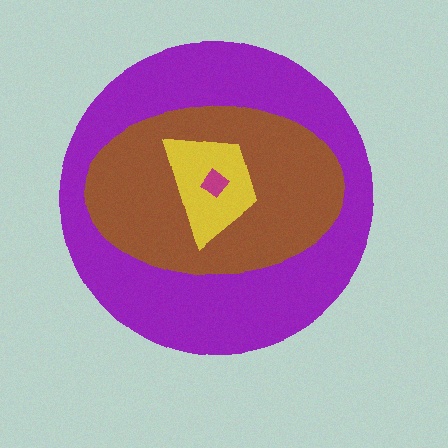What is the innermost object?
The magenta diamond.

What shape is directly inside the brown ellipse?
The yellow trapezoid.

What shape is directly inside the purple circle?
The brown ellipse.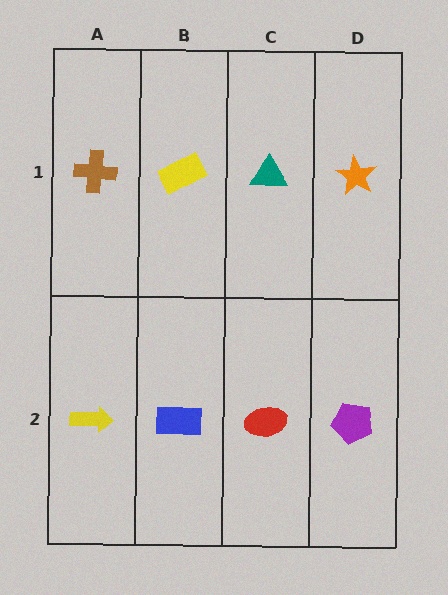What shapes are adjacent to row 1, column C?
A red ellipse (row 2, column C), a yellow rectangle (row 1, column B), an orange star (row 1, column D).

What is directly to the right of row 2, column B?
A red ellipse.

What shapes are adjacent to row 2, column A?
A brown cross (row 1, column A), a blue rectangle (row 2, column B).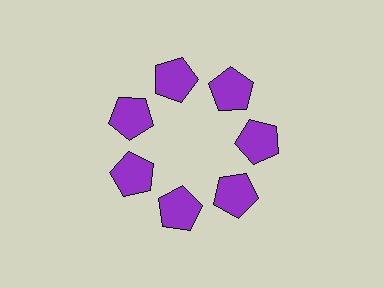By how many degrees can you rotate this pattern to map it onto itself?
The pattern maps onto itself every 51 degrees of rotation.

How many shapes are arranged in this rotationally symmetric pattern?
There are 7 shapes, arranged in 7 groups of 1.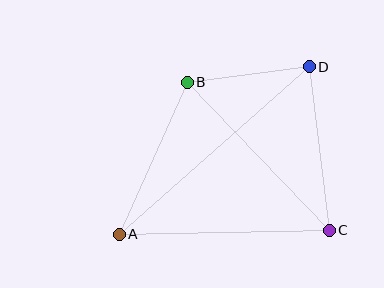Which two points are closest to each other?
Points B and D are closest to each other.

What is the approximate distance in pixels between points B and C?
The distance between B and C is approximately 205 pixels.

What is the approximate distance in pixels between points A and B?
The distance between A and B is approximately 166 pixels.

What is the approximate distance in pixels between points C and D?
The distance between C and D is approximately 164 pixels.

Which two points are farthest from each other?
Points A and D are farthest from each other.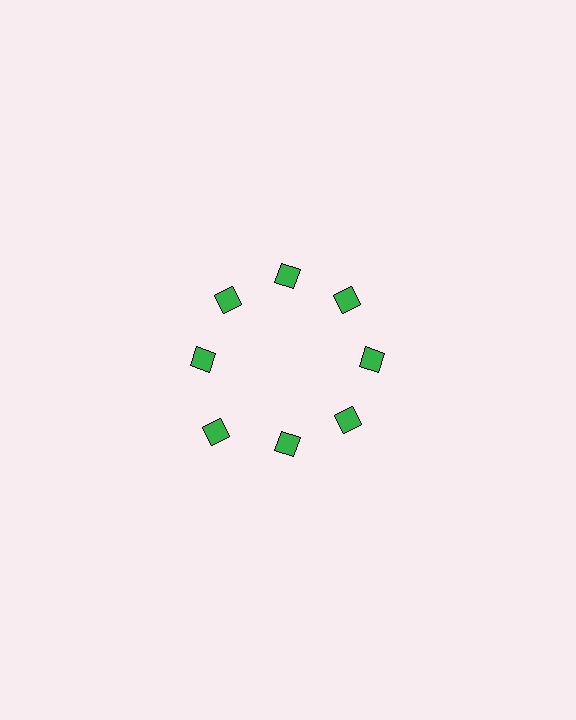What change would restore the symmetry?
The symmetry would be restored by moving it inward, back onto the ring so that all 8 diamonds sit at equal angles and equal distance from the center.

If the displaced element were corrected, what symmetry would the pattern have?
It would have 8-fold rotational symmetry — the pattern would map onto itself every 45 degrees.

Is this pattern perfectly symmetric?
No. The 8 green diamonds are arranged in a ring, but one element near the 8 o'clock position is pushed outward from the center, breaking the 8-fold rotational symmetry.